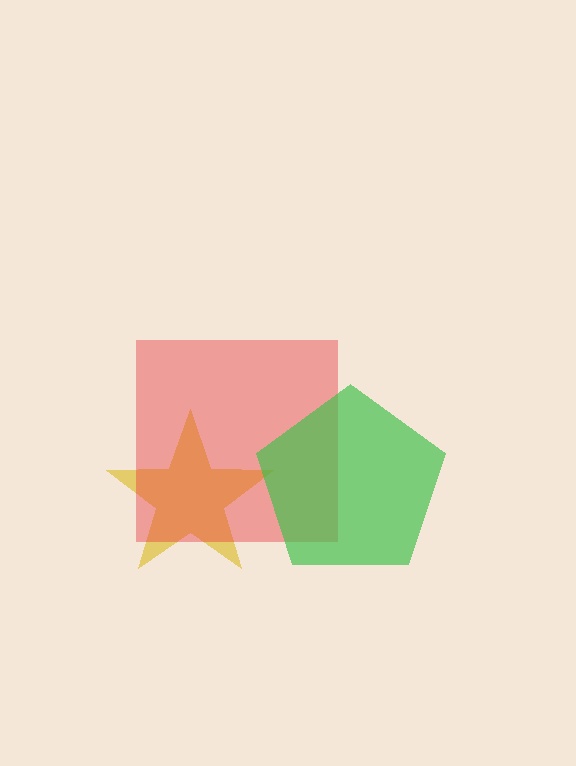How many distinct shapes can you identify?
There are 3 distinct shapes: a yellow star, a red square, a green pentagon.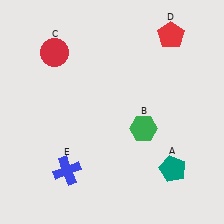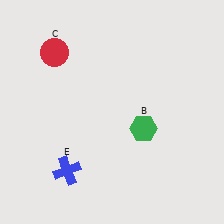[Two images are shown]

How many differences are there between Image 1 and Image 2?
There are 2 differences between the two images.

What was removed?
The teal pentagon (A), the red pentagon (D) were removed in Image 2.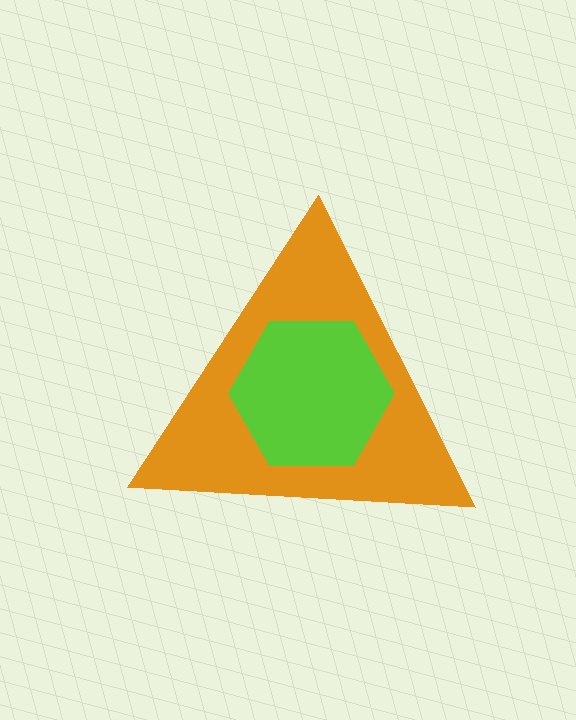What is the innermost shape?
The lime hexagon.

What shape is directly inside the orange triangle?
The lime hexagon.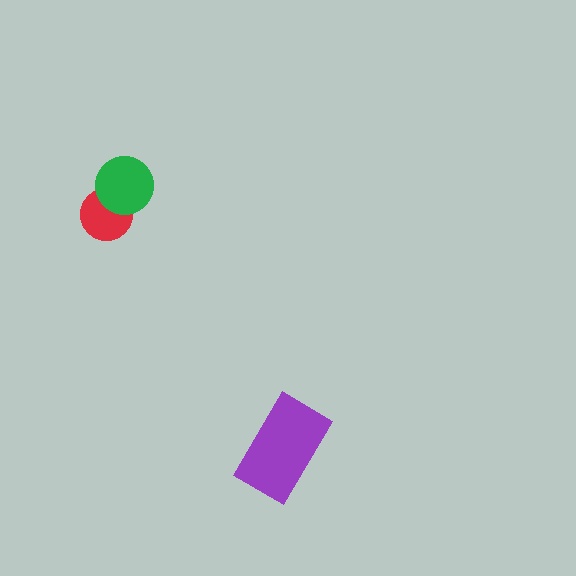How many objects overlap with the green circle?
1 object overlaps with the green circle.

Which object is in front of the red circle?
The green circle is in front of the red circle.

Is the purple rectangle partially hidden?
No, no other shape covers it.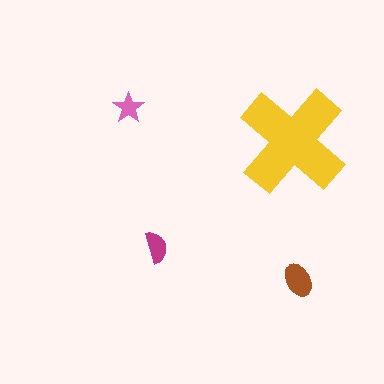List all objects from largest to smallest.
The yellow cross, the brown ellipse, the magenta semicircle, the pink star.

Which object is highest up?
The pink star is topmost.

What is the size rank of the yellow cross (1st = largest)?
1st.